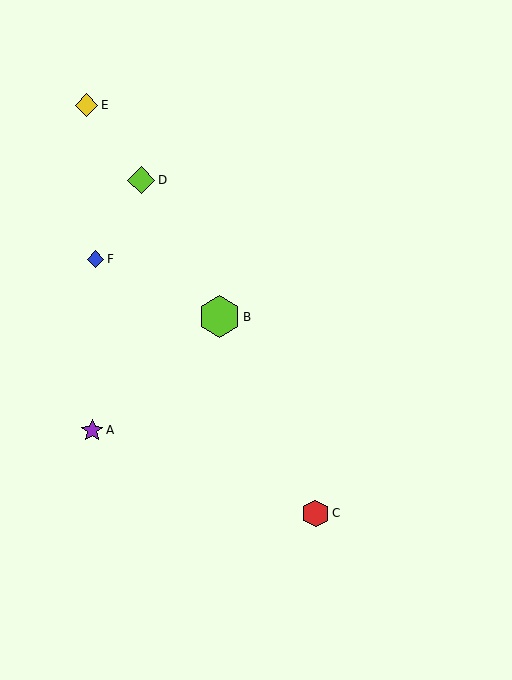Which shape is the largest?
The lime hexagon (labeled B) is the largest.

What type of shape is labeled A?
Shape A is a purple star.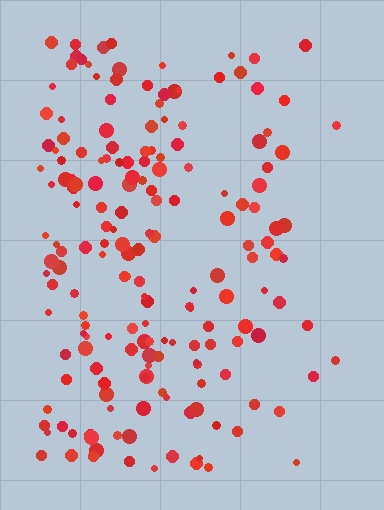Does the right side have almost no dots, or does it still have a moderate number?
Still a moderate number, just noticeably fewer than the left.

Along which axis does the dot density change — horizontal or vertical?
Horizontal.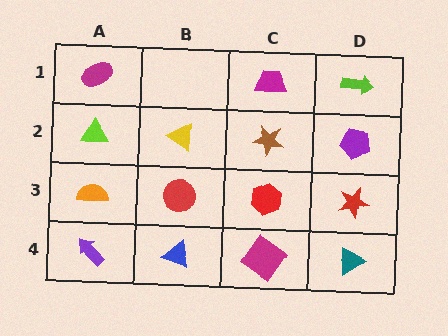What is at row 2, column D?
A purple pentagon.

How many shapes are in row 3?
4 shapes.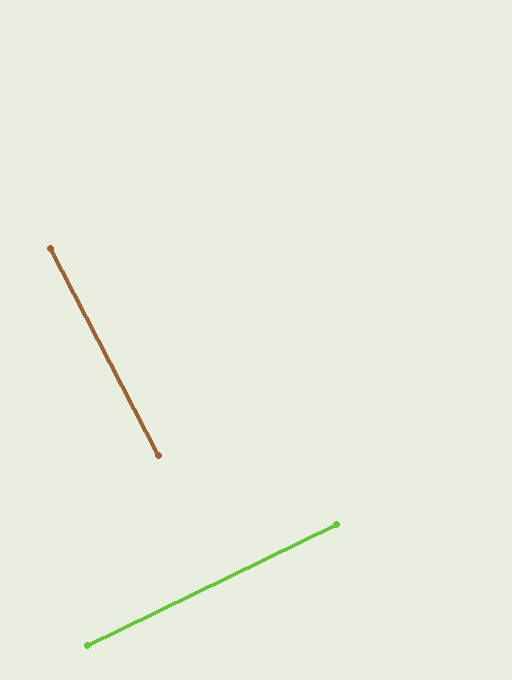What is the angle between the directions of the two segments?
Approximately 88 degrees.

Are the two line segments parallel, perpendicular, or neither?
Perpendicular — they meet at approximately 88°.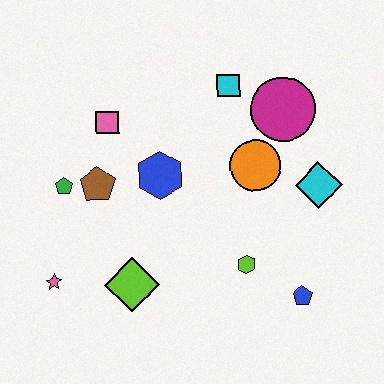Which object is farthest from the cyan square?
The pink star is farthest from the cyan square.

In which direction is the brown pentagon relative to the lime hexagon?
The brown pentagon is to the left of the lime hexagon.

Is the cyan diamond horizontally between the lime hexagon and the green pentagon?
No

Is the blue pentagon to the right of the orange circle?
Yes